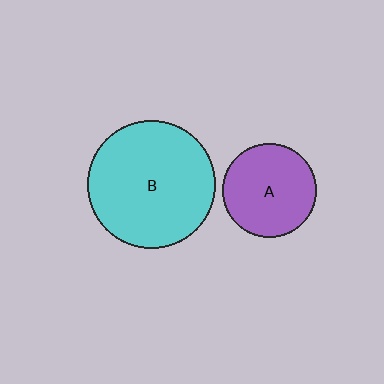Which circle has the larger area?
Circle B (cyan).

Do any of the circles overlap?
No, none of the circles overlap.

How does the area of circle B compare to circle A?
Approximately 1.9 times.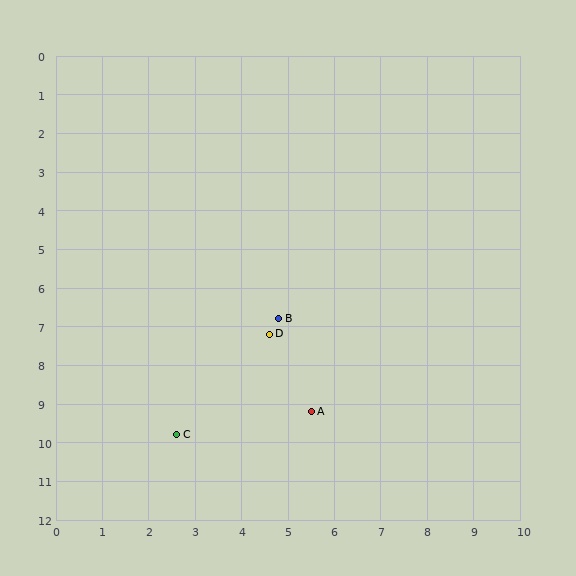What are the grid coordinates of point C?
Point C is at approximately (2.6, 9.8).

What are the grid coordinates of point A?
Point A is at approximately (5.5, 9.2).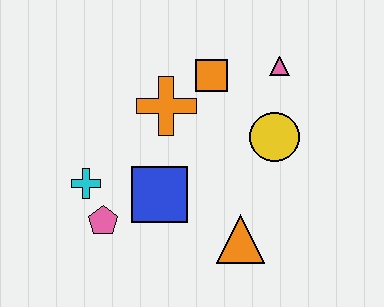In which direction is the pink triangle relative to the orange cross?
The pink triangle is to the right of the orange cross.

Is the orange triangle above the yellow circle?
No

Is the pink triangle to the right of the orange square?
Yes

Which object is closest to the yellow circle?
The pink triangle is closest to the yellow circle.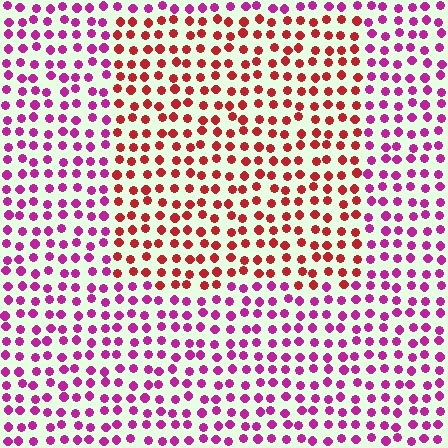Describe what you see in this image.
The image is filled with small magenta elements in a uniform arrangement. A rectangle-shaped region is visible where the elements are tinted to a slightly different hue, forming a subtle color boundary.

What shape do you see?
I see a rectangle.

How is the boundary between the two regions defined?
The boundary is defined purely by a slight shift in hue (about 43 degrees). Spacing, size, and orientation are identical on both sides.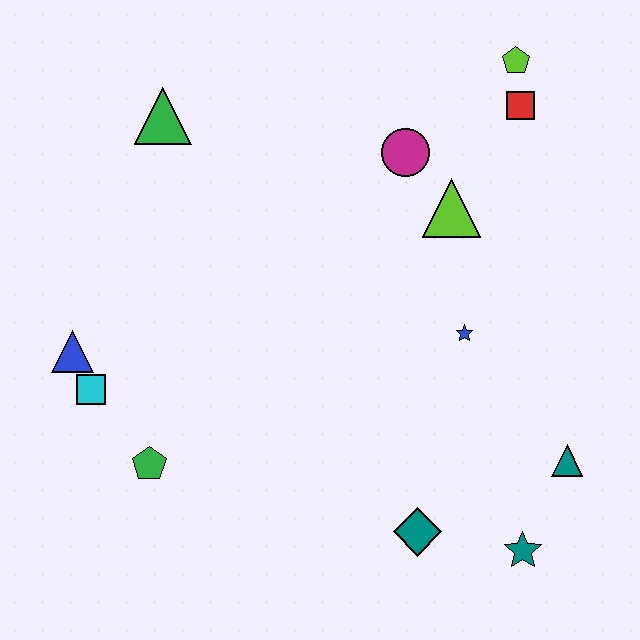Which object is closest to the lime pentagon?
The red square is closest to the lime pentagon.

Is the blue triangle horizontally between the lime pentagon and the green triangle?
No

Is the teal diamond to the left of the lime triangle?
Yes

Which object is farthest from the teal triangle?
The green triangle is farthest from the teal triangle.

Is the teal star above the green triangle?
No